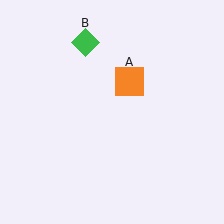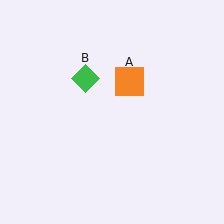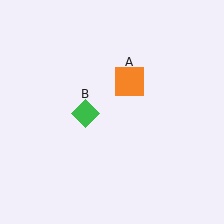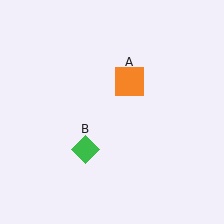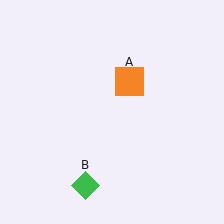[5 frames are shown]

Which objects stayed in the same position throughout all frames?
Orange square (object A) remained stationary.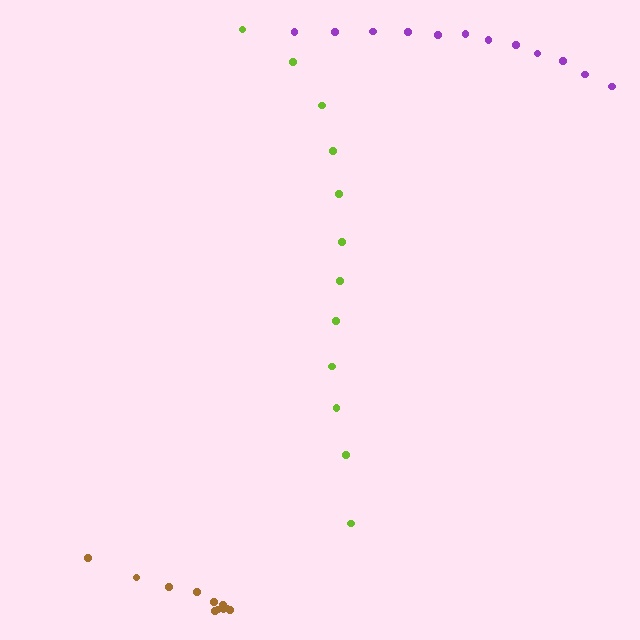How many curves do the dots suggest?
There are 3 distinct paths.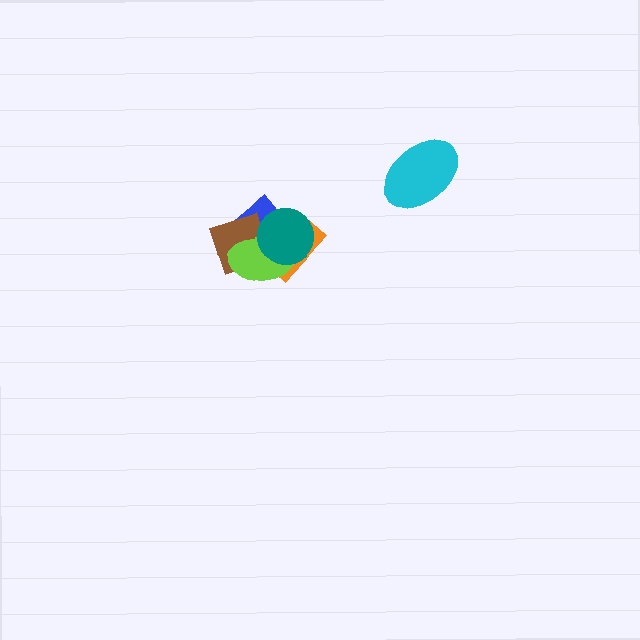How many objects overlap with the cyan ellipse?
0 objects overlap with the cyan ellipse.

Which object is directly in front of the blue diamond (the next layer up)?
The brown diamond is directly in front of the blue diamond.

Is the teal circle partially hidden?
No, no other shape covers it.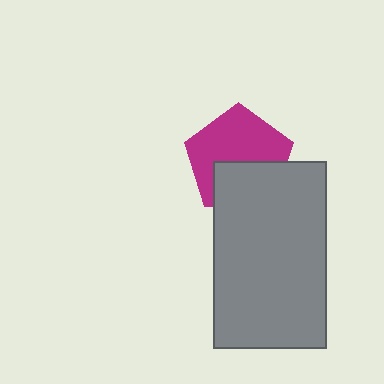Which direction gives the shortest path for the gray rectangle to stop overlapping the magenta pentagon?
Moving down gives the shortest separation.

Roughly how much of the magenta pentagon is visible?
About half of it is visible (roughly 62%).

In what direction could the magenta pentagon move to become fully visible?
The magenta pentagon could move up. That would shift it out from behind the gray rectangle entirely.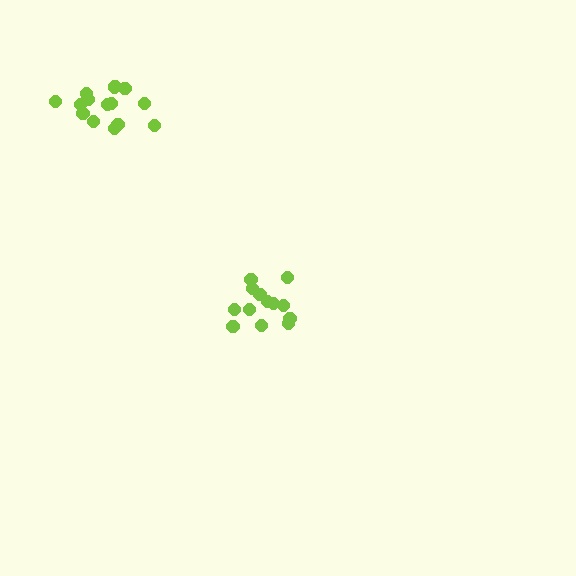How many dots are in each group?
Group 1: 13 dots, Group 2: 15 dots (28 total).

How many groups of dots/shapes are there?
There are 2 groups.